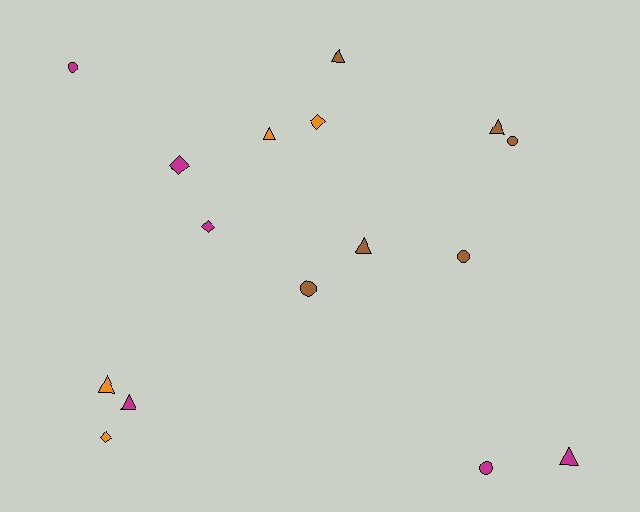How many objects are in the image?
There are 16 objects.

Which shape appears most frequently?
Triangle, with 7 objects.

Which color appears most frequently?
Brown, with 6 objects.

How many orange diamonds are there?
There are 2 orange diamonds.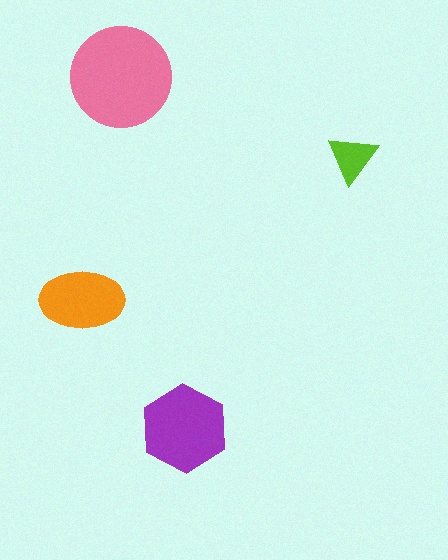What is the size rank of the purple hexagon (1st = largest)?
2nd.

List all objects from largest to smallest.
The pink circle, the purple hexagon, the orange ellipse, the lime triangle.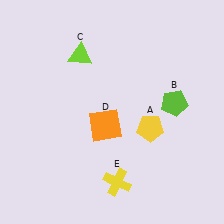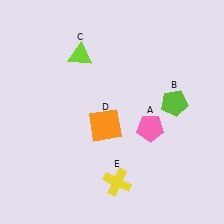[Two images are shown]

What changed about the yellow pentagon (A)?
In Image 1, A is yellow. In Image 2, it changed to pink.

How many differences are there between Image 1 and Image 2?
There is 1 difference between the two images.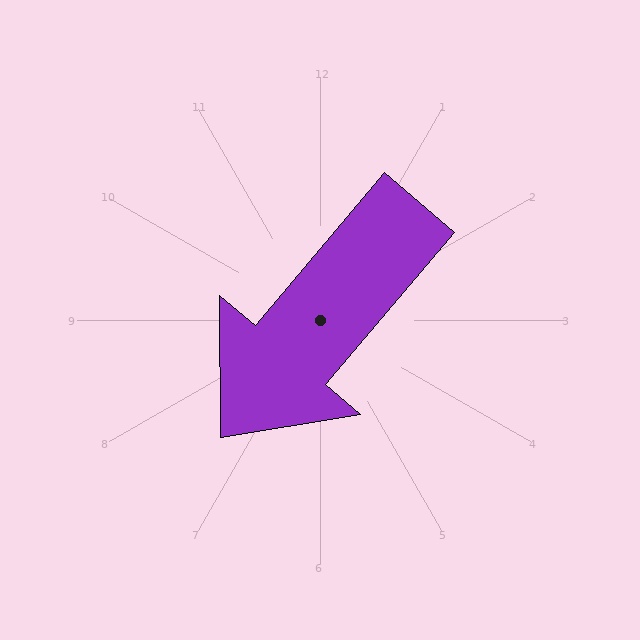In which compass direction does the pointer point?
Southwest.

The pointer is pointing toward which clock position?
Roughly 7 o'clock.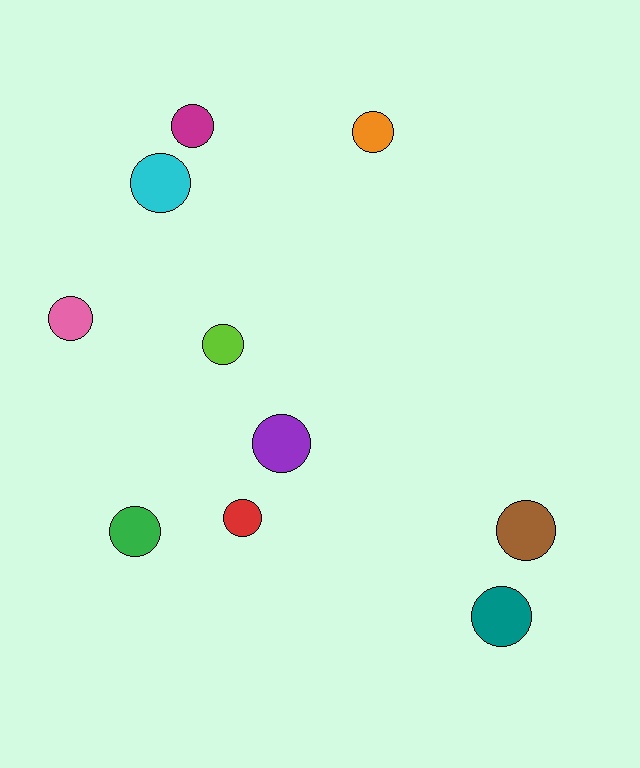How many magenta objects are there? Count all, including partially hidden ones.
There is 1 magenta object.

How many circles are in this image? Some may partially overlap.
There are 10 circles.